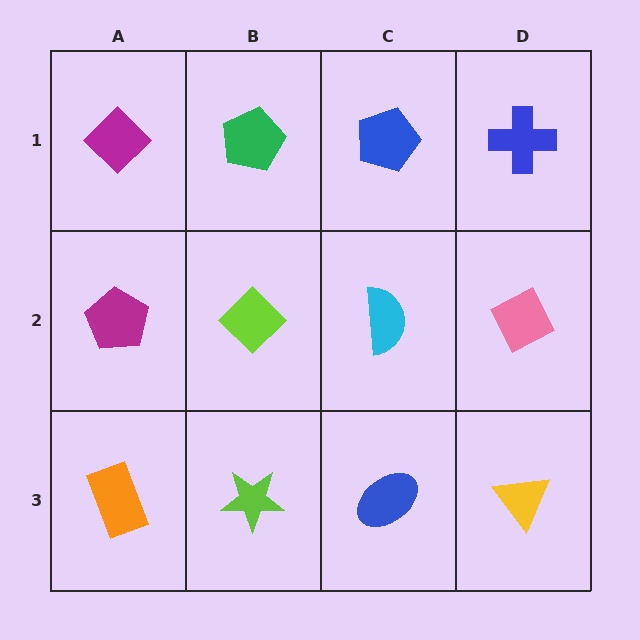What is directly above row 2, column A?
A magenta diamond.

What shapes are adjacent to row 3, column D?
A pink diamond (row 2, column D), a blue ellipse (row 3, column C).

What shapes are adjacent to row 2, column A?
A magenta diamond (row 1, column A), an orange rectangle (row 3, column A), a lime diamond (row 2, column B).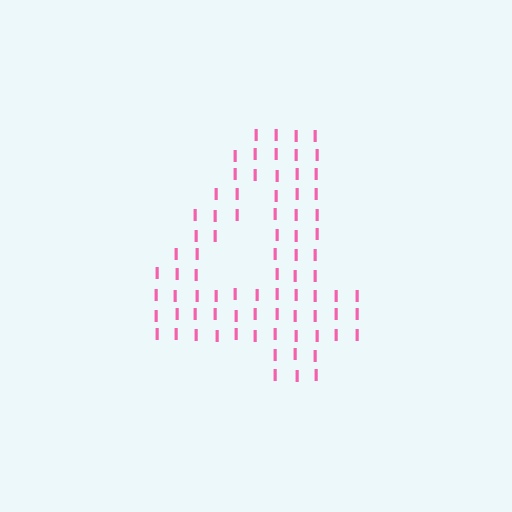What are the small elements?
The small elements are letter I's.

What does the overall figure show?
The overall figure shows the digit 4.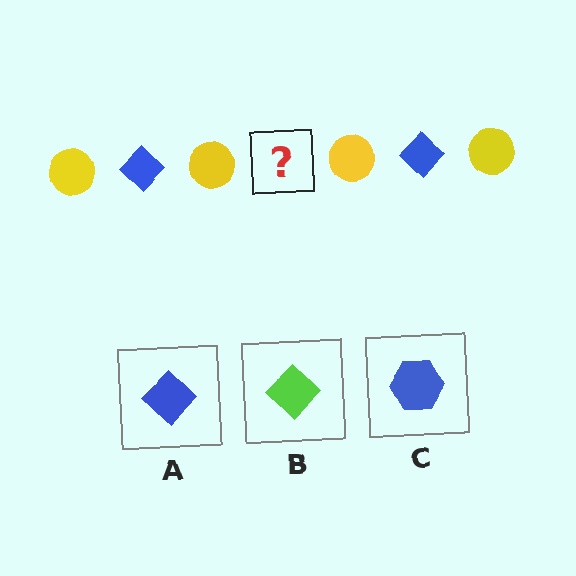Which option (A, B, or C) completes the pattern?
A.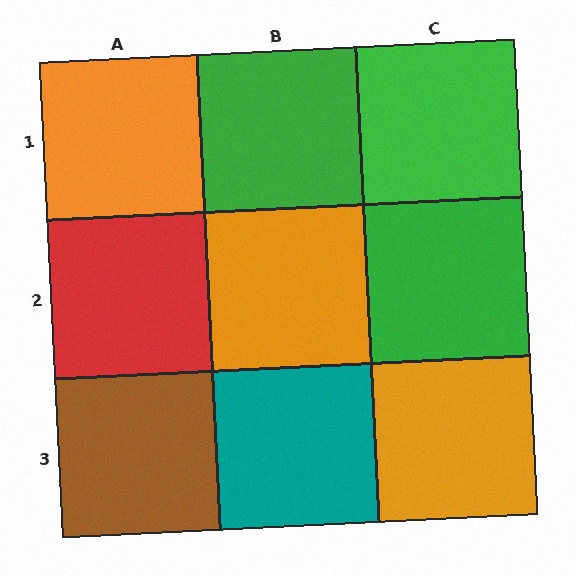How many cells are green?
3 cells are green.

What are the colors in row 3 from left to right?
Brown, teal, orange.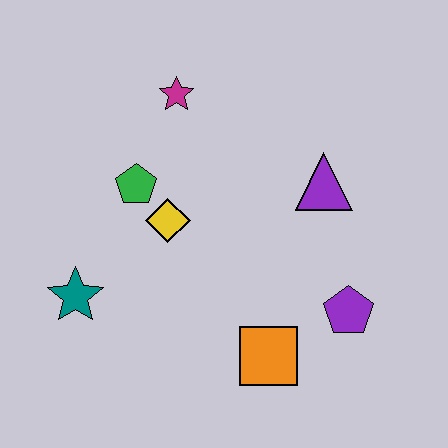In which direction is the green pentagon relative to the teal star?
The green pentagon is above the teal star.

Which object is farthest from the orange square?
The magenta star is farthest from the orange square.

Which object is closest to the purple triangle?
The purple pentagon is closest to the purple triangle.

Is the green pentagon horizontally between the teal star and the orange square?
Yes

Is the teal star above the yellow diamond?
No